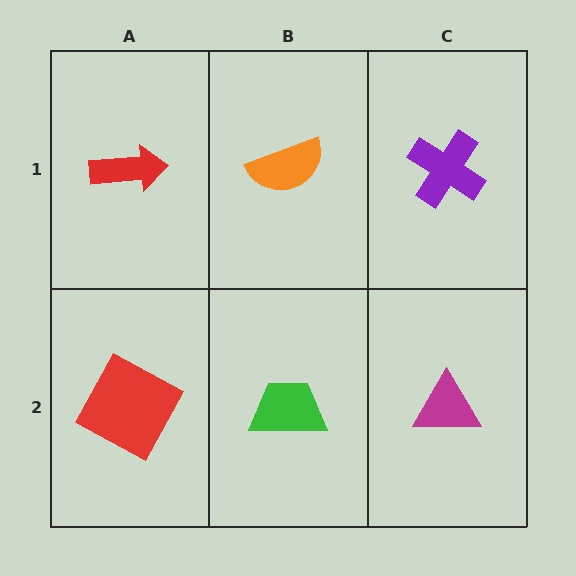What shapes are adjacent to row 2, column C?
A purple cross (row 1, column C), a green trapezoid (row 2, column B).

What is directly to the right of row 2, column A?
A green trapezoid.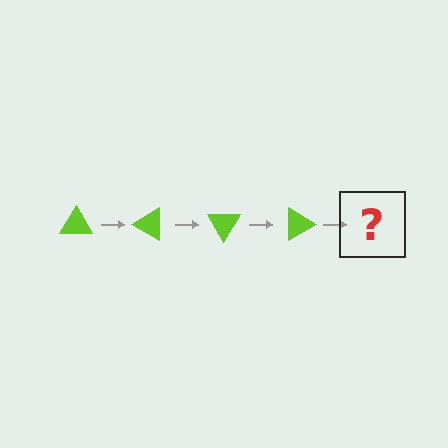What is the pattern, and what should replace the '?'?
The pattern is that the triangle rotates 30 degrees each step. The '?' should be a lime triangle rotated 120 degrees.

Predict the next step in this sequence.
The next step is a lime triangle rotated 120 degrees.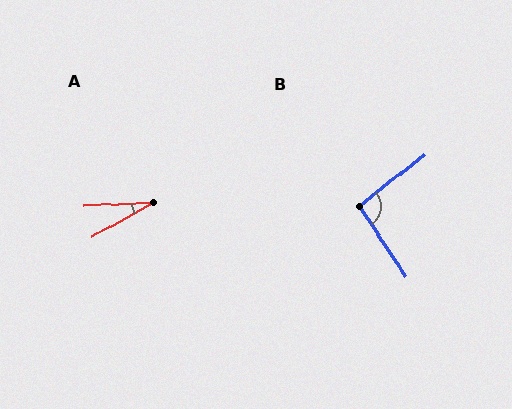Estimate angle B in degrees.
Approximately 95 degrees.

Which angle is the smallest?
A, at approximately 27 degrees.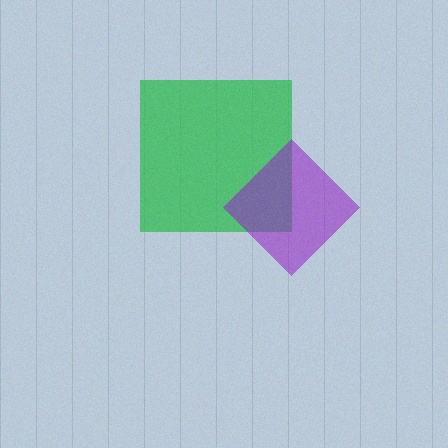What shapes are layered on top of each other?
The layered shapes are: a green square, a purple diamond.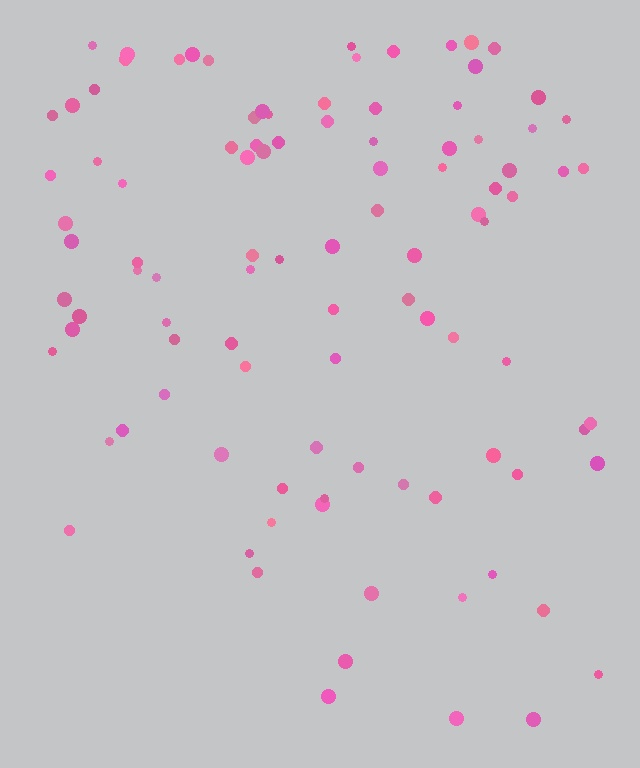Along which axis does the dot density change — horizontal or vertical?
Vertical.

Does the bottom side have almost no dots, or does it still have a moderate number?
Still a moderate number, just noticeably fewer than the top.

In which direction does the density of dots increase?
From bottom to top, with the top side densest.